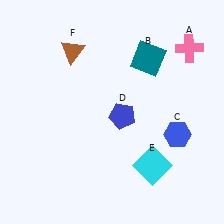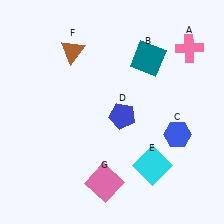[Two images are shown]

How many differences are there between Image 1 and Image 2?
There is 1 difference between the two images.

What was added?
A pink square (G) was added in Image 2.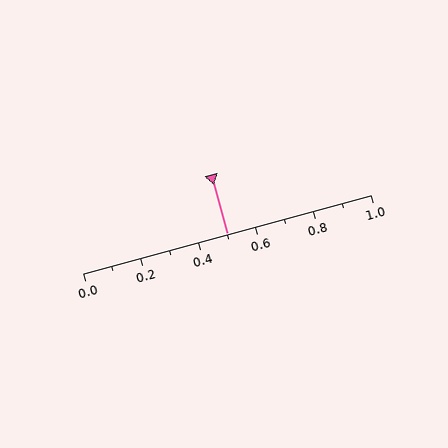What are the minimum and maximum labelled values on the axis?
The axis runs from 0.0 to 1.0.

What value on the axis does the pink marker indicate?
The marker indicates approximately 0.5.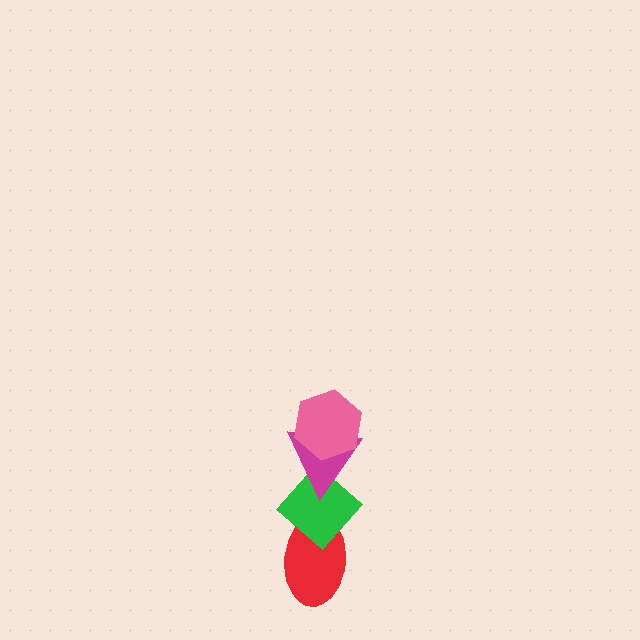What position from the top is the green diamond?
The green diamond is 3rd from the top.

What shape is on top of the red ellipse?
The green diamond is on top of the red ellipse.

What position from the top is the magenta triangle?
The magenta triangle is 2nd from the top.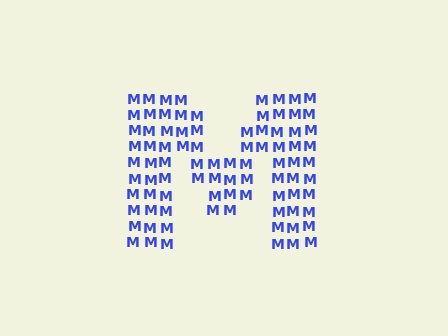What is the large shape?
The large shape is the letter M.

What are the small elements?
The small elements are letter M's.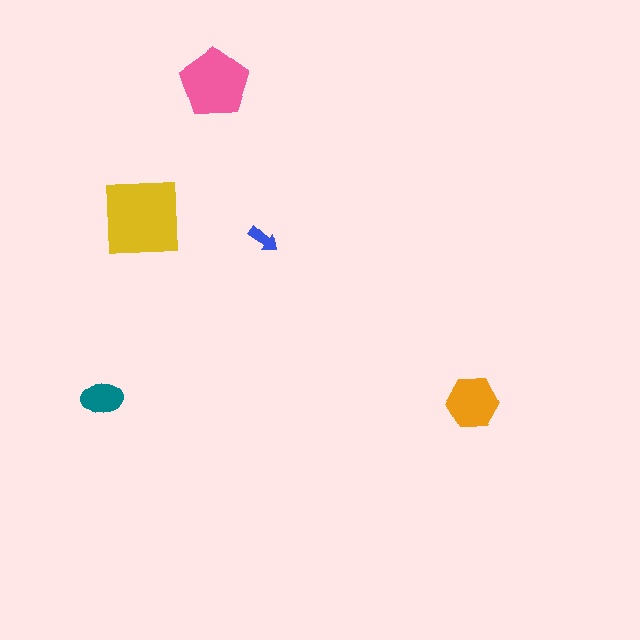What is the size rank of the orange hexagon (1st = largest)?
3rd.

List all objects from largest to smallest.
The yellow square, the pink pentagon, the orange hexagon, the teal ellipse, the blue arrow.